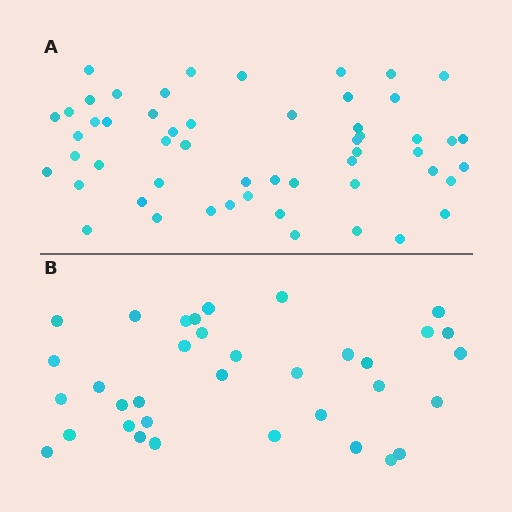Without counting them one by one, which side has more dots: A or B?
Region A (the top region) has more dots.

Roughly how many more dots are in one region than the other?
Region A has approximately 20 more dots than region B.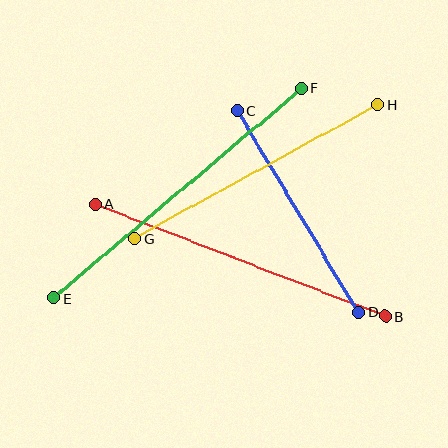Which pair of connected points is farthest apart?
Points E and F are farthest apart.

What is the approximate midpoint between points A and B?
The midpoint is at approximately (240, 260) pixels.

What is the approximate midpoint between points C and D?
The midpoint is at approximately (298, 211) pixels.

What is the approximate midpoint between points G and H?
The midpoint is at approximately (256, 172) pixels.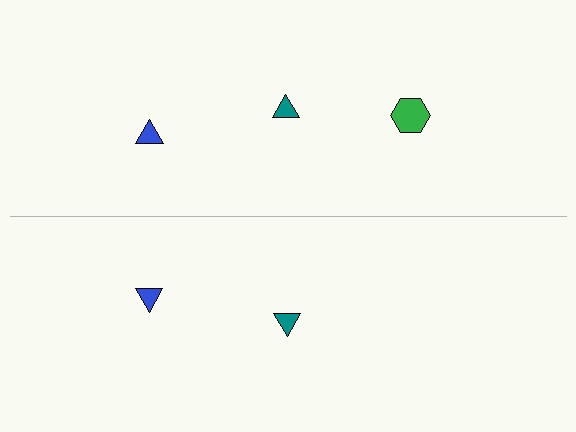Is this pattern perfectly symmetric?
No, the pattern is not perfectly symmetric. A green hexagon is missing from the bottom side.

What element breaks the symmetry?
A green hexagon is missing from the bottom side.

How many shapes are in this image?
There are 5 shapes in this image.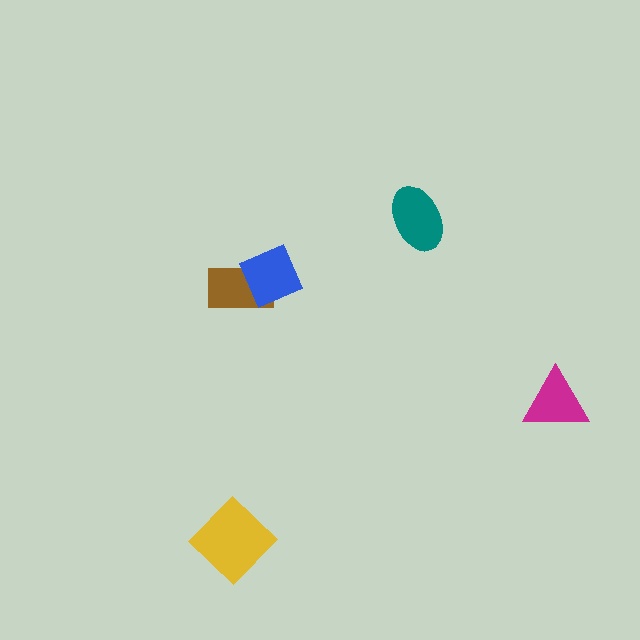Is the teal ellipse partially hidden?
No, no other shape covers it.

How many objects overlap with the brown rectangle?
1 object overlaps with the brown rectangle.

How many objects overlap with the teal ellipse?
0 objects overlap with the teal ellipse.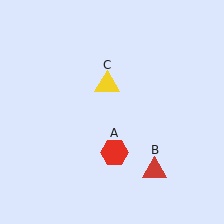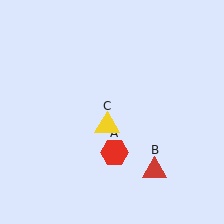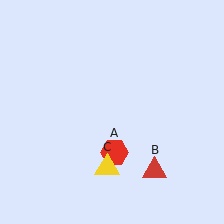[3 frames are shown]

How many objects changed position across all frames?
1 object changed position: yellow triangle (object C).